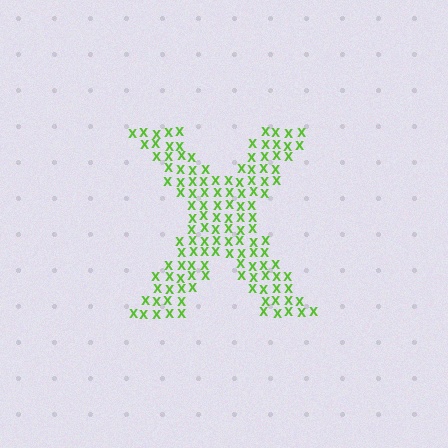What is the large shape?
The large shape is the letter X.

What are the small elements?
The small elements are letter X's.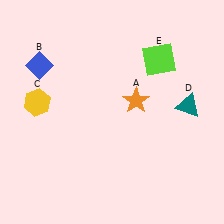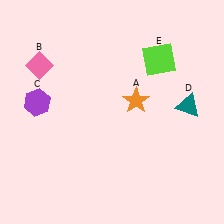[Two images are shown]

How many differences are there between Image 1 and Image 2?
There are 2 differences between the two images.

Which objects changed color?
B changed from blue to pink. C changed from yellow to purple.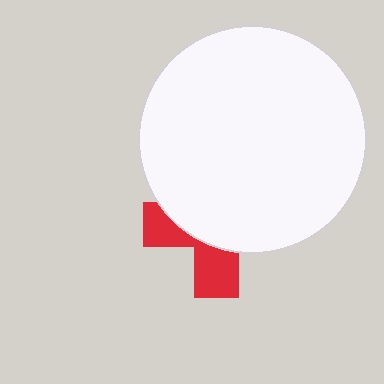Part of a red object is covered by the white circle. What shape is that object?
It is a cross.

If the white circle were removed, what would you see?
You would see the complete red cross.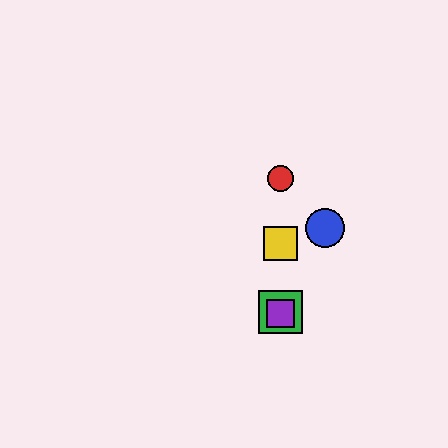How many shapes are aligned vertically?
4 shapes (the red circle, the green square, the yellow square, the purple square) are aligned vertically.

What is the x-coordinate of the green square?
The green square is at x≈281.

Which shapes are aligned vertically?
The red circle, the green square, the yellow square, the purple square are aligned vertically.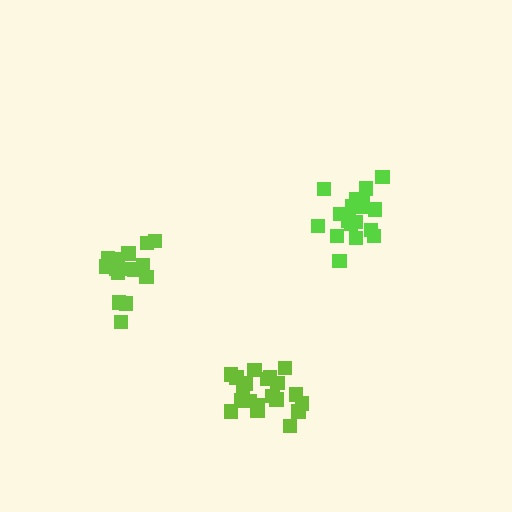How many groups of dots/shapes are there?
There are 3 groups.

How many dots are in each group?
Group 1: 18 dots, Group 2: 15 dots, Group 3: 20 dots (53 total).